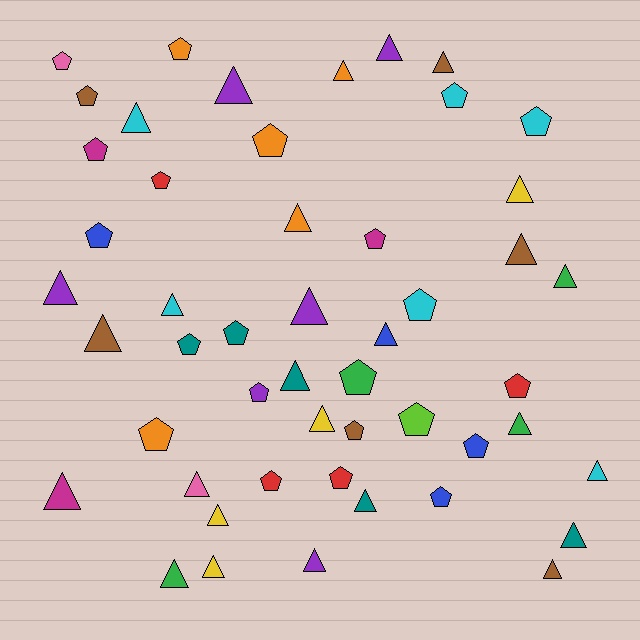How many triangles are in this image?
There are 27 triangles.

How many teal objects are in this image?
There are 5 teal objects.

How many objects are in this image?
There are 50 objects.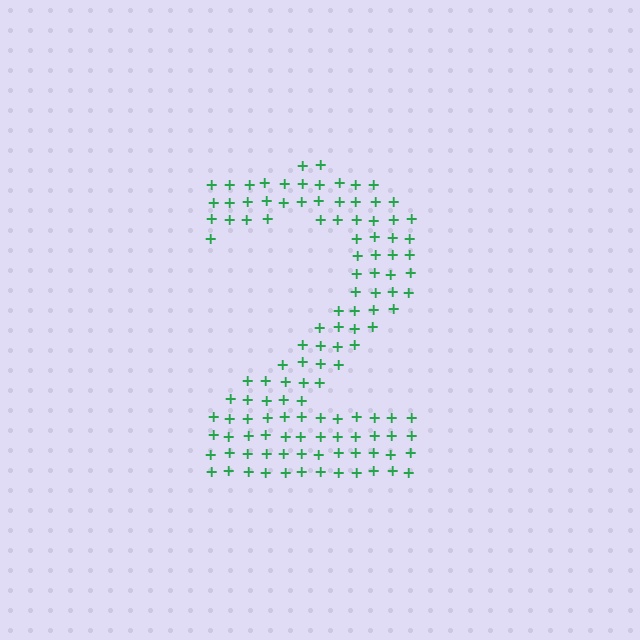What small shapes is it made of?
It is made of small plus signs.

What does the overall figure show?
The overall figure shows the digit 2.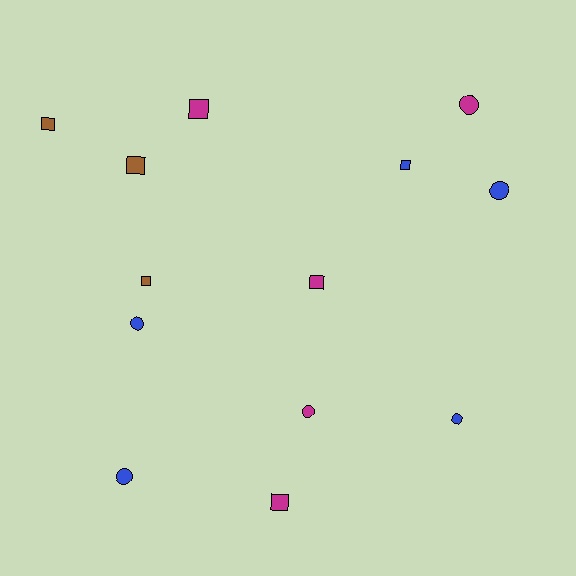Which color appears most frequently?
Blue, with 5 objects.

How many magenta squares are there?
There are 3 magenta squares.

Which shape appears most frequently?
Square, with 7 objects.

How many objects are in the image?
There are 13 objects.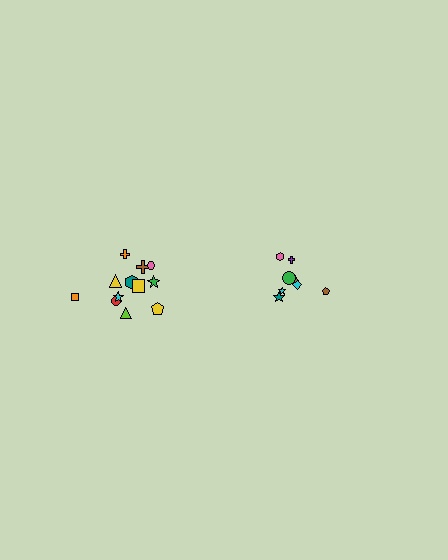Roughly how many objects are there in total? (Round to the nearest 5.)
Roughly 20 objects in total.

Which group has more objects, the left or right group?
The left group.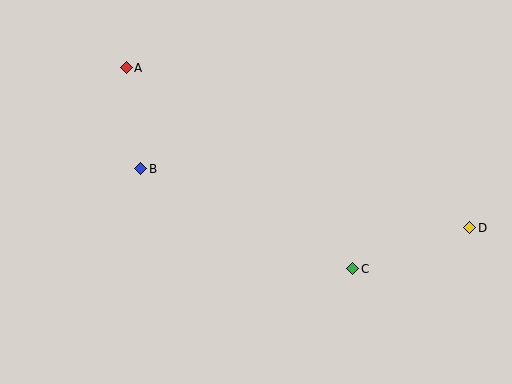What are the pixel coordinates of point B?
Point B is at (141, 169).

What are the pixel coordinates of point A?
Point A is at (126, 68).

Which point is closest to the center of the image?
Point B at (141, 169) is closest to the center.